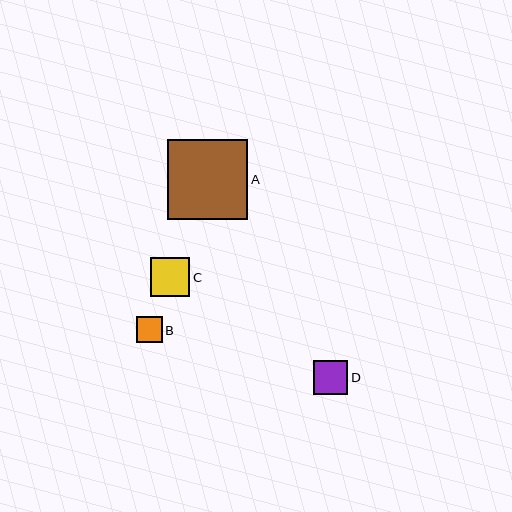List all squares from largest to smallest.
From largest to smallest: A, C, D, B.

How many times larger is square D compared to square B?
Square D is approximately 1.3 times the size of square B.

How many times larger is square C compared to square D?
Square C is approximately 1.1 times the size of square D.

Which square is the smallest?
Square B is the smallest with a size of approximately 26 pixels.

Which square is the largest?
Square A is the largest with a size of approximately 80 pixels.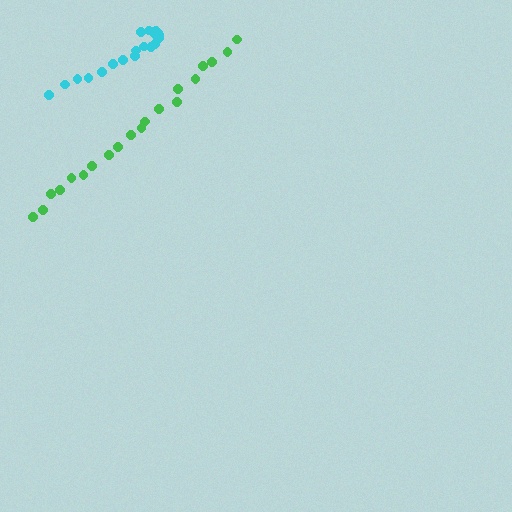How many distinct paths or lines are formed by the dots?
There are 2 distinct paths.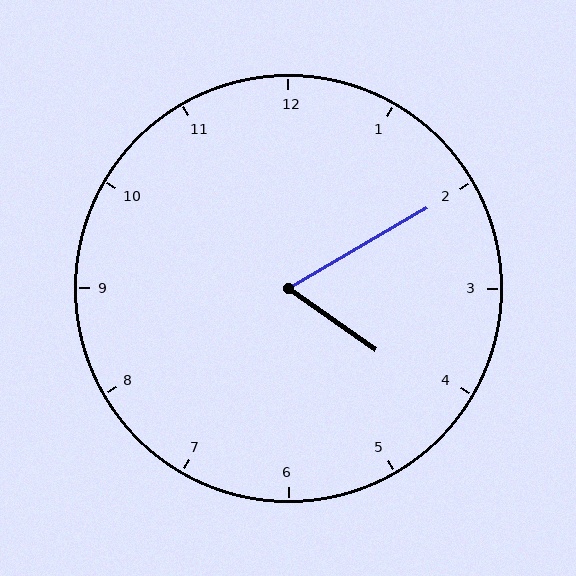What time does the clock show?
4:10.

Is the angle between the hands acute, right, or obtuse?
It is acute.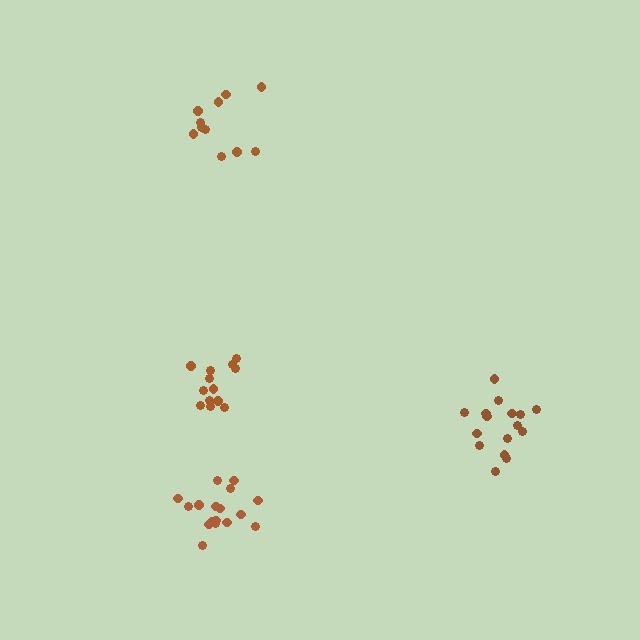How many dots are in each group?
Group 1: 16 dots, Group 2: 11 dots, Group 3: 13 dots, Group 4: 17 dots (57 total).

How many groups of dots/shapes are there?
There are 4 groups.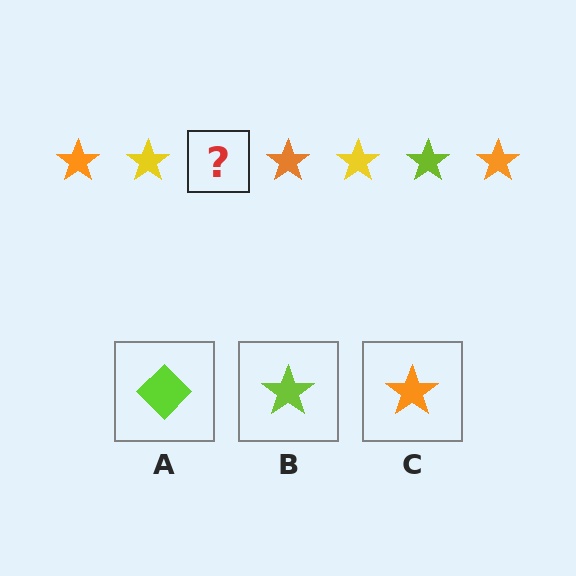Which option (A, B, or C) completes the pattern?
B.